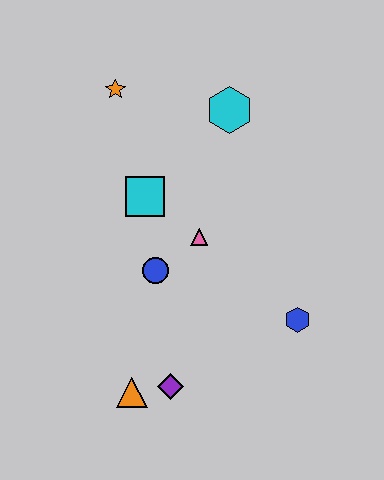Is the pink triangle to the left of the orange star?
No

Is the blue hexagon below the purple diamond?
No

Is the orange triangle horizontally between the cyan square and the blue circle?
No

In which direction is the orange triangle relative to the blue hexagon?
The orange triangle is to the left of the blue hexagon.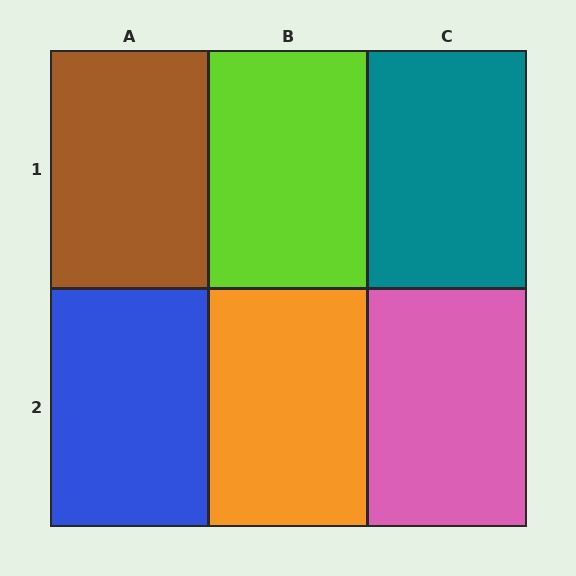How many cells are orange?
1 cell is orange.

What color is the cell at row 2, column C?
Pink.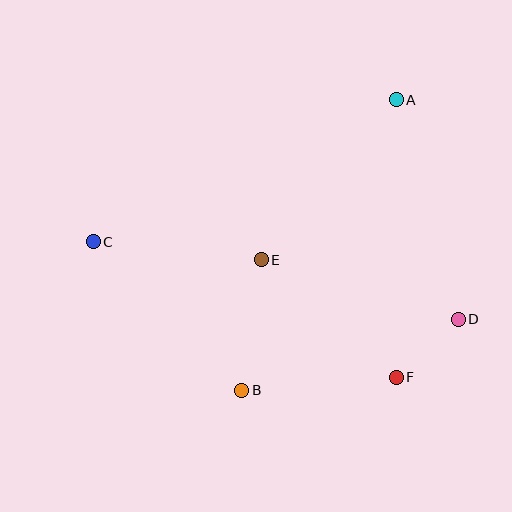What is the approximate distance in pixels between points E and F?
The distance between E and F is approximately 179 pixels.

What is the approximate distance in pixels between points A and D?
The distance between A and D is approximately 228 pixels.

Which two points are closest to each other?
Points D and F are closest to each other.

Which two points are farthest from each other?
Points C and D are farthest from each other.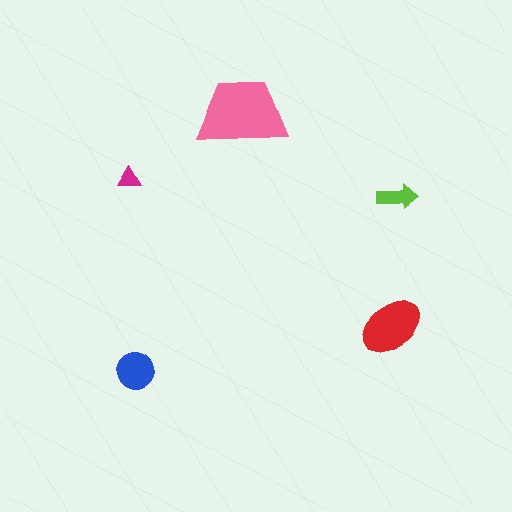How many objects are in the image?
There are 5 objects in the image.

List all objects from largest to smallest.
The pink trapezoid, the red ellipse, the blue circle, the lime arrow, the magenta triangle.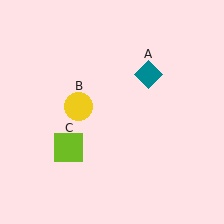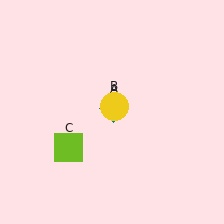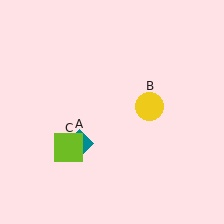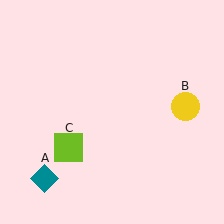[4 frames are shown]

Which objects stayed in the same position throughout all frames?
Lime square (object C) remained stationary.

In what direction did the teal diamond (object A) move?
The teal diamond (object A) moved down and to the left.